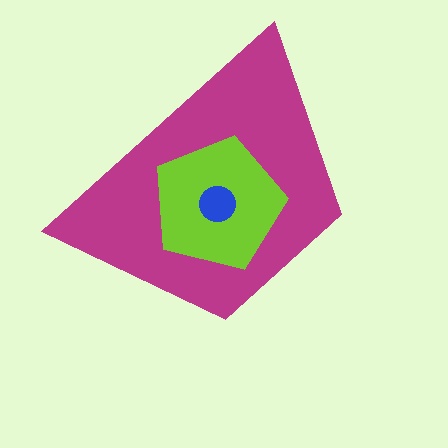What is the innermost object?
The blue circle.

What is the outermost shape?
The magenta trapezoid.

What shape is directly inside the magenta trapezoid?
The lime pentagon.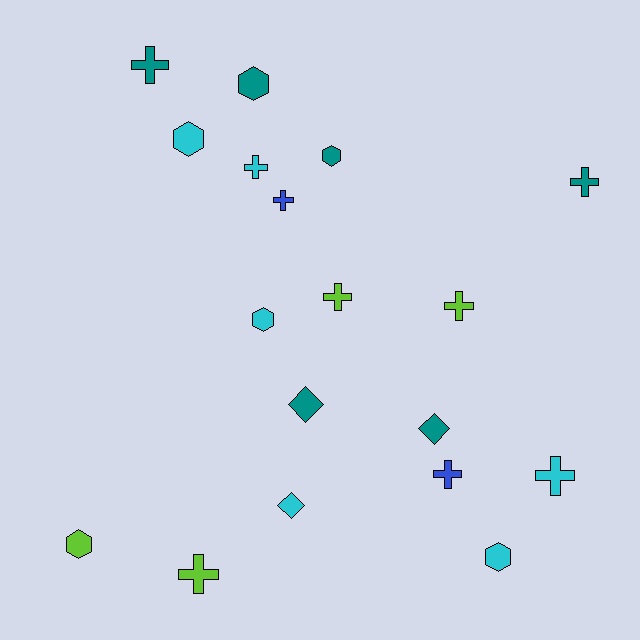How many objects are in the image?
There are 18 objects.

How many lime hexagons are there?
There is 1 lime hexagon.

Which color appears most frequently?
Teal, with 6 objects.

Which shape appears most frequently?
Cross, with 9 objects.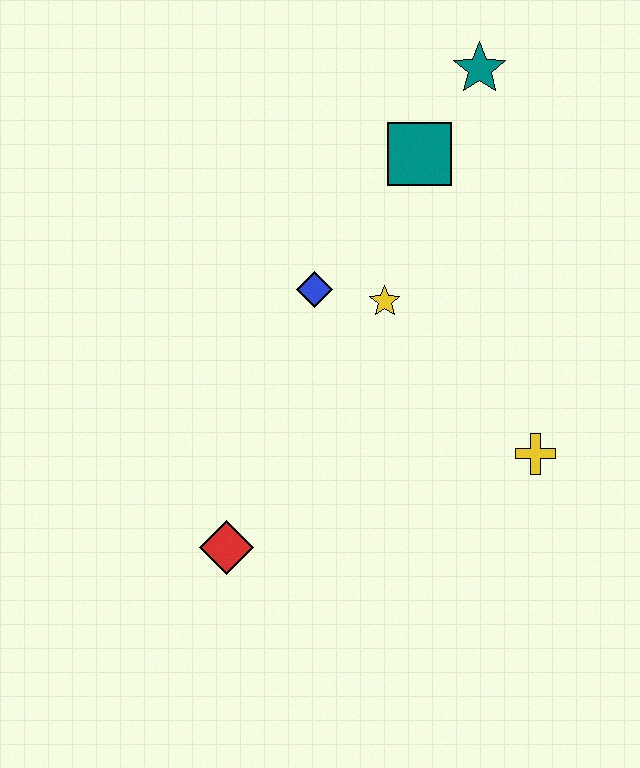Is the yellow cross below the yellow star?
Yes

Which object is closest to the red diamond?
The blue diamond is closest to the red diamond.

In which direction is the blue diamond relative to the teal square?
The blue diamond is below the teal square.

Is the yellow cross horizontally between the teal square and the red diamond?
No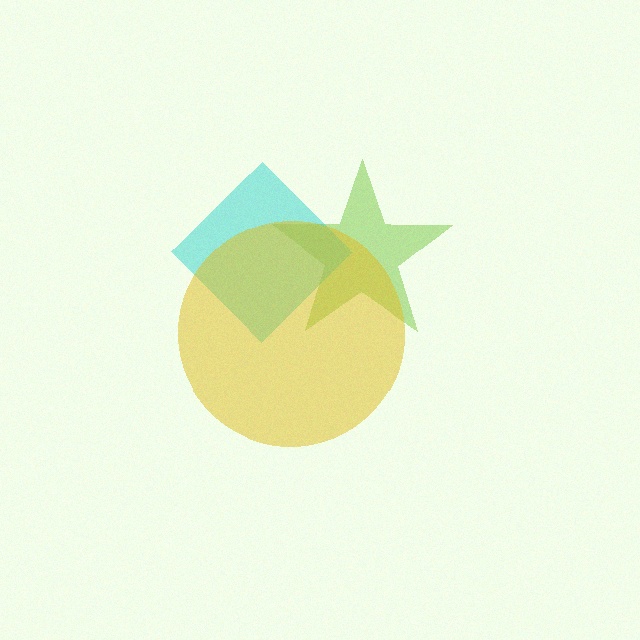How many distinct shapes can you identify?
There are 3 distinct shapes: a lime star, a cyan diamond, a yellow circle.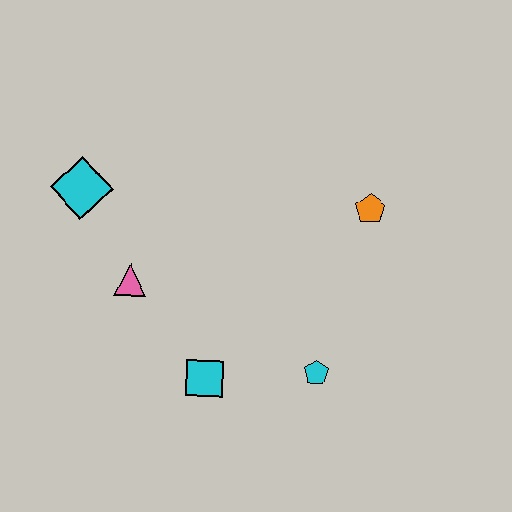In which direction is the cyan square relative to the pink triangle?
The cyan square is below the pink triangle.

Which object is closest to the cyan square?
The cyan pentagon is closest to the cyan square.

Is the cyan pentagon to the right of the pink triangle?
Yes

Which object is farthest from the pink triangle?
The orange pentagon is farthest from the pink triangle.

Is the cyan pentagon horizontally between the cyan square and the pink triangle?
No